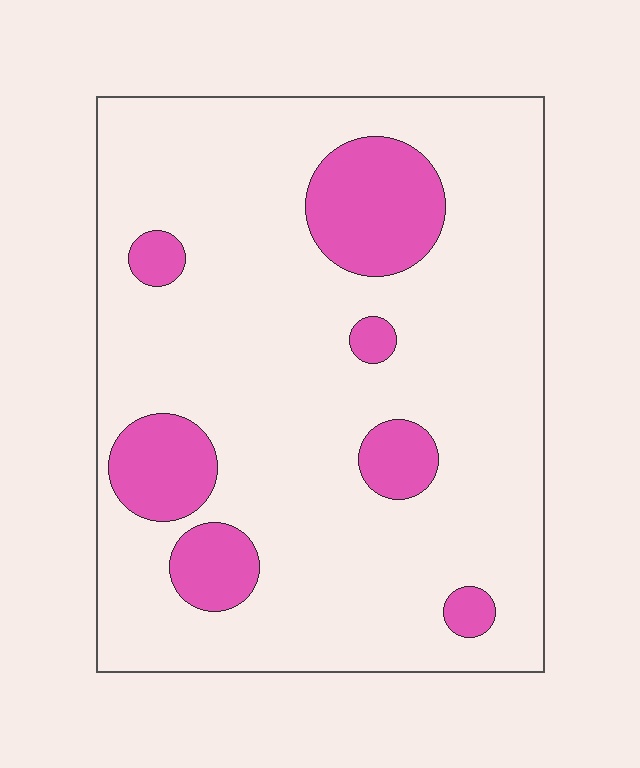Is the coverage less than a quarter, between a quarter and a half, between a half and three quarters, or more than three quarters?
Less than a quarter.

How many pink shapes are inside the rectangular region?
7.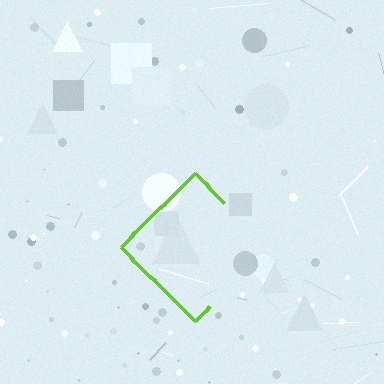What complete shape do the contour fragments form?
The contour fragments form a diamond.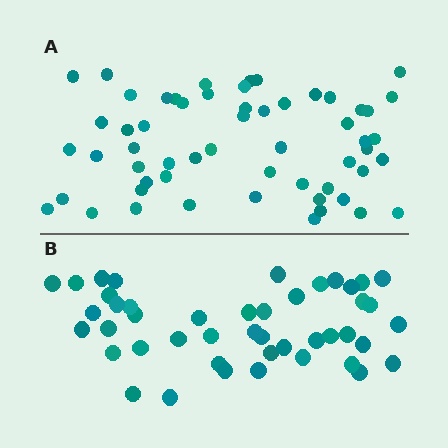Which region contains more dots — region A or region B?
Region A (the top region) has more dots.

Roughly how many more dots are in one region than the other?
Region A has roughly 12 or so more dots than region B.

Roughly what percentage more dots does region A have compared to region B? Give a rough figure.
About 25% more.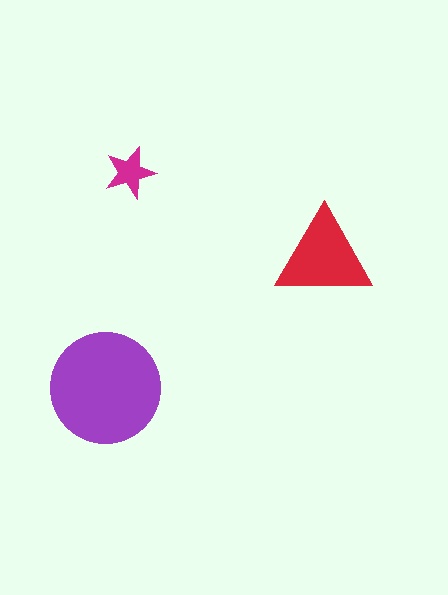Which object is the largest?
The purple circle.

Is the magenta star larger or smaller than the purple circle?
Smaller.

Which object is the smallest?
The magenta star.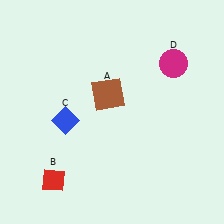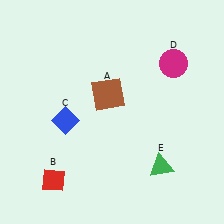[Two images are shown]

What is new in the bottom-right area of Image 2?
A green triangle (E) was added in the bottom-right area of Image 2.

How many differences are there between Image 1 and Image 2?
There is 1 difference between the two images.